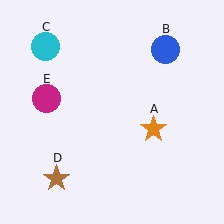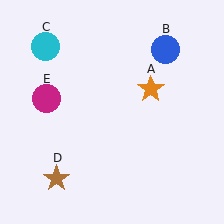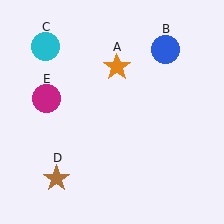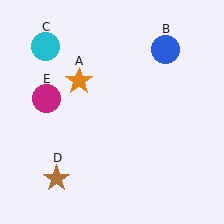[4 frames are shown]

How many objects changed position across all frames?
1 object changed position: orange star (object A).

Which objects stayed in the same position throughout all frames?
Blue circle (object B) and cyan circle (object C) and brown star (object D) and magenta circle (object E) remained stationary.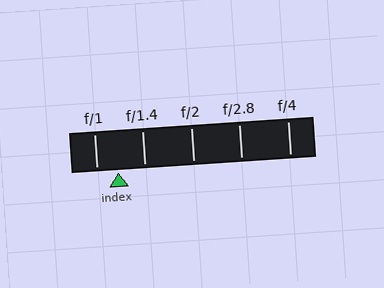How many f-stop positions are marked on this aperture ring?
There are 5 f-stop positions marked.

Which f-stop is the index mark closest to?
The index mark is closest to f/1.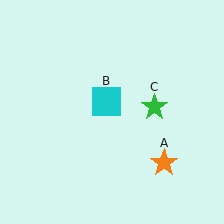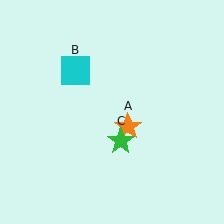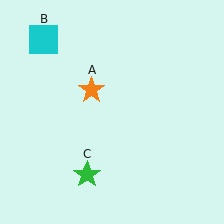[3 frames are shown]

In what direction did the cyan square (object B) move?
The cyan square (object B) moved up and to the left.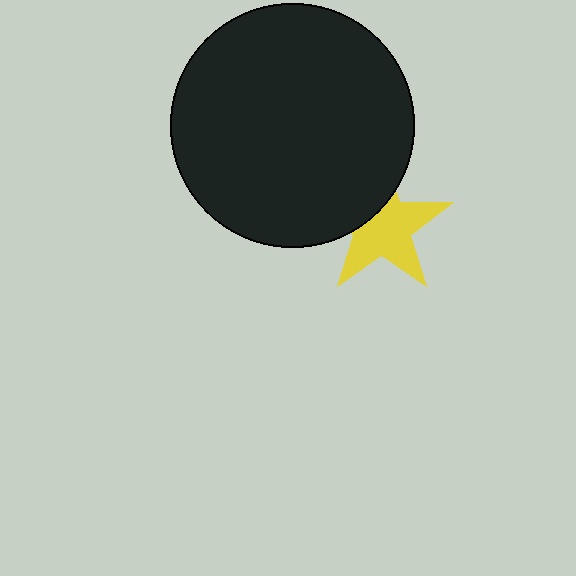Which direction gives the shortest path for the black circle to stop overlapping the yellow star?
Moving toward the upper-left gives the shortest separation.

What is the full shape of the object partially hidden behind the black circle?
The partially hidden object is a yellow star.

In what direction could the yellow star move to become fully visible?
The yellow star could move toward the lower-right. That would shift it out from behind the black circle entirely.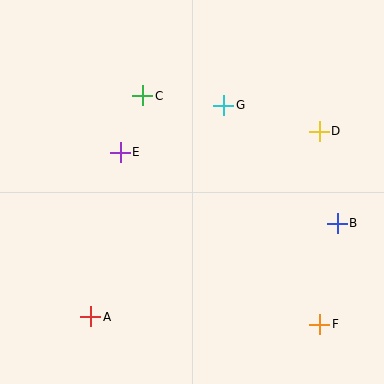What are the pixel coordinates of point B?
Point B is at (337, 223).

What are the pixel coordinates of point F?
Point F is at (320, 324).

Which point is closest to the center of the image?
Point E at (120, 152) is closest to the center.